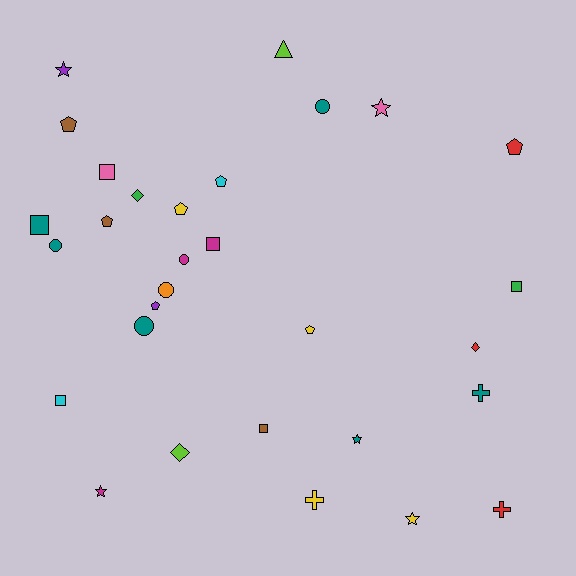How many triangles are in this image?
There is 1 triangle.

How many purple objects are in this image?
There are 2 purple objects.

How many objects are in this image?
There are 30 objects.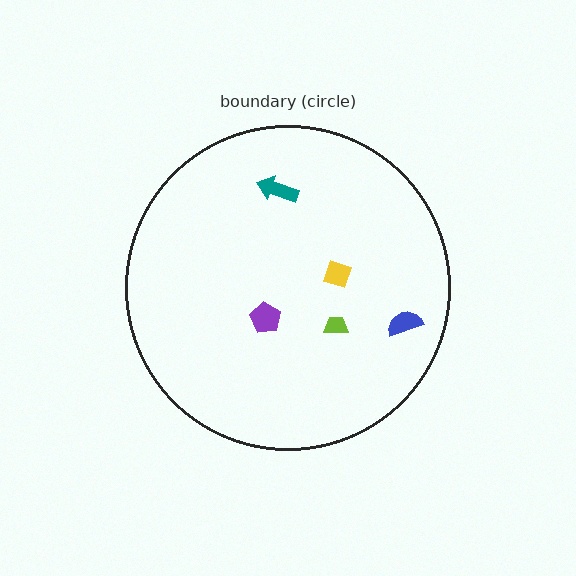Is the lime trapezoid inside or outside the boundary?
Inside.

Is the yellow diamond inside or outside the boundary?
Inside.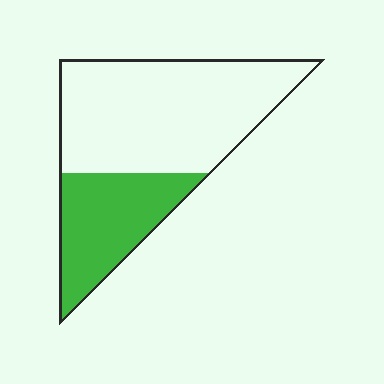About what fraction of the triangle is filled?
About one third (1/3).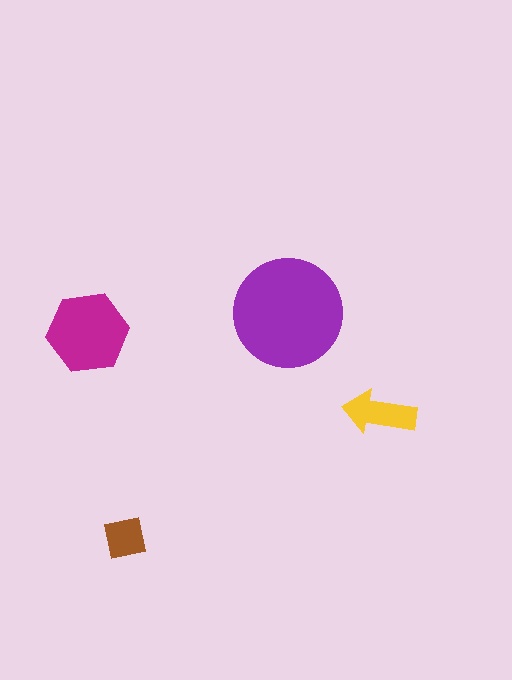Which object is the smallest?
The brown square.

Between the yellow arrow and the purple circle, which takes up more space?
The purple circle.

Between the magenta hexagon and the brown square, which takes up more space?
The magenta hexagon.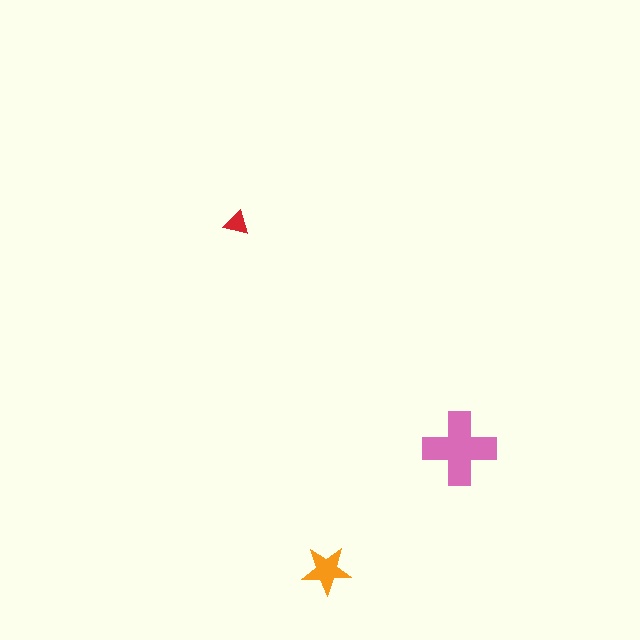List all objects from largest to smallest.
The pink cross, the orange star, the red triangle.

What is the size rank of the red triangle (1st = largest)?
3rd.